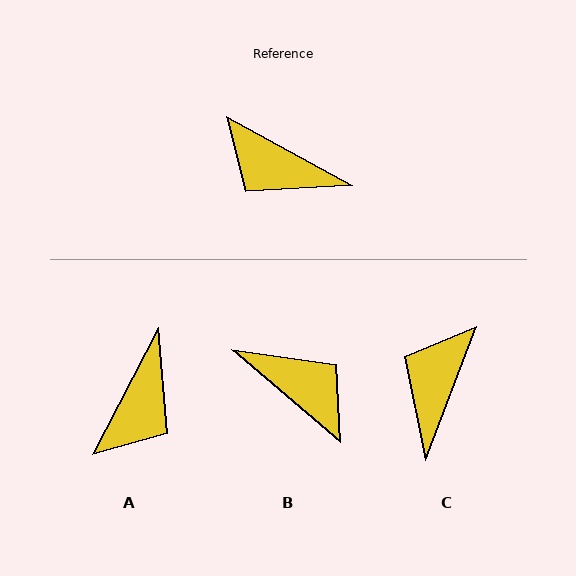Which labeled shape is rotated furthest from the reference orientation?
B, about 168 degrees away.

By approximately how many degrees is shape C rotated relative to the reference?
Approximately 82 degrees clockwise.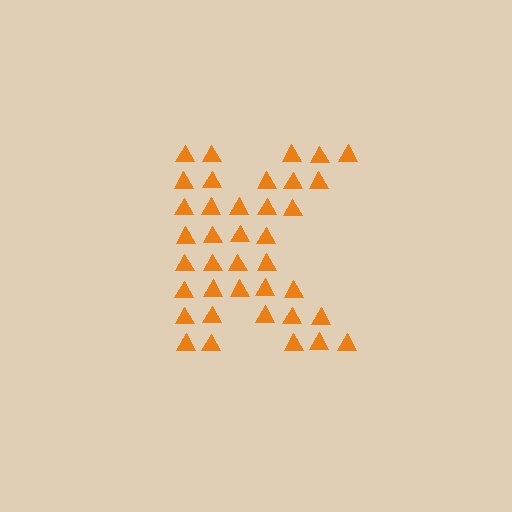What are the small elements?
The small elements are triangles.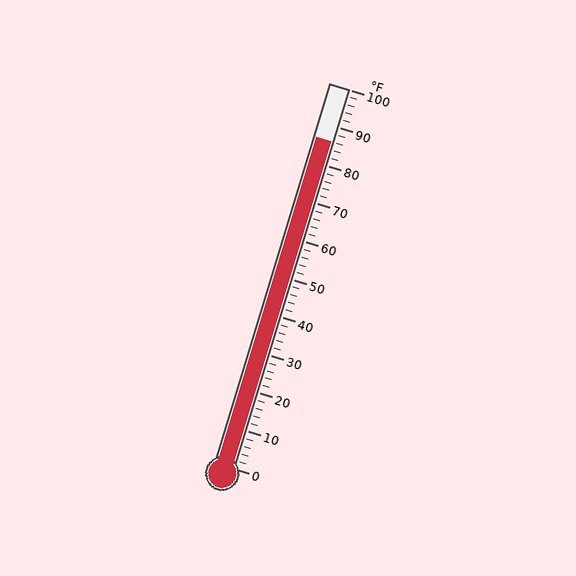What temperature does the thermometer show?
The thermometer shows approximately 86°F.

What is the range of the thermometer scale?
The thermometer scale ranges from 0°F to 100°F.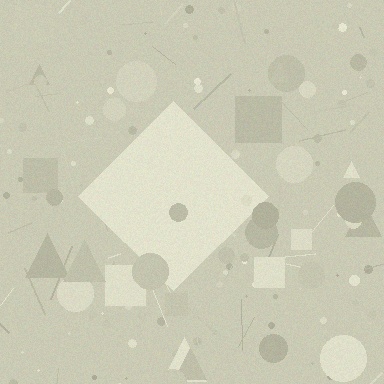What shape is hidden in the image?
A diamond is hidden in the image.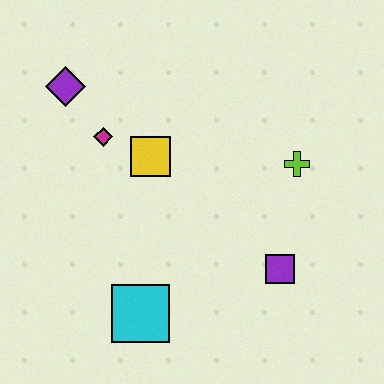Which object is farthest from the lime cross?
The purple diamond is farthest from the lime cross.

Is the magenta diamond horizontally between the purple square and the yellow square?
No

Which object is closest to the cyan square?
The purple square is closest to the cyan square.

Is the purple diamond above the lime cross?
Yes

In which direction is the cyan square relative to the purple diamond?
The cyan square is below the purple diamond.